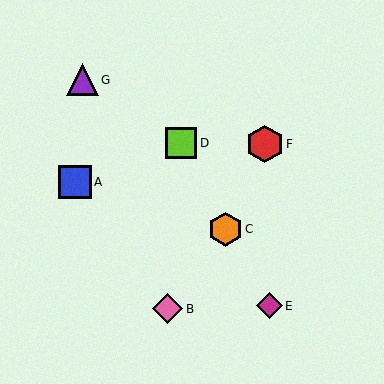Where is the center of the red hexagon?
The center of the red hexagon is at (265, 144).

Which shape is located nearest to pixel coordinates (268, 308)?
The magenta diamond (labeled E) at (269, 306) is nearest to that location.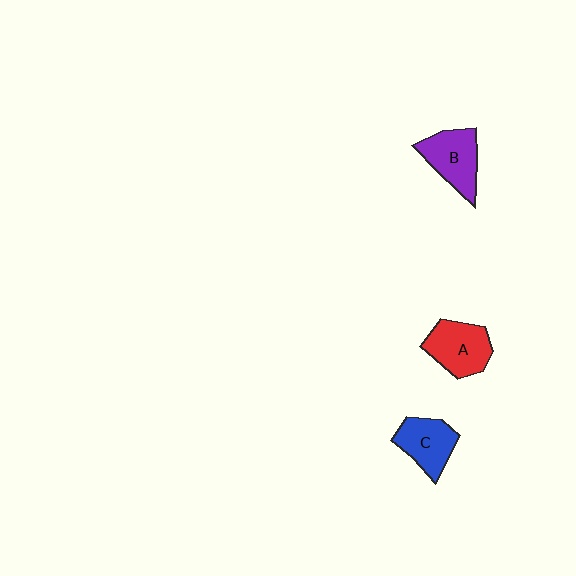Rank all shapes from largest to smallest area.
From largest to smallest: A (red), B (purple), C (blue).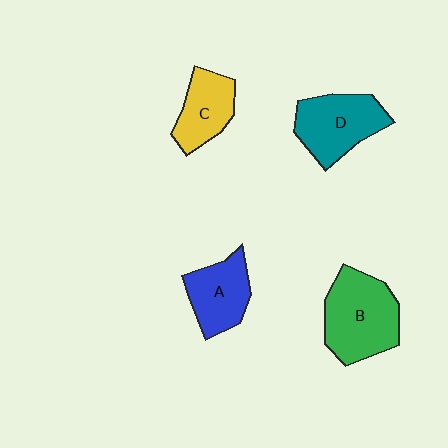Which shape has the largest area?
Shape B (green).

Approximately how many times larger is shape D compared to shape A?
Approximately 1.2 times.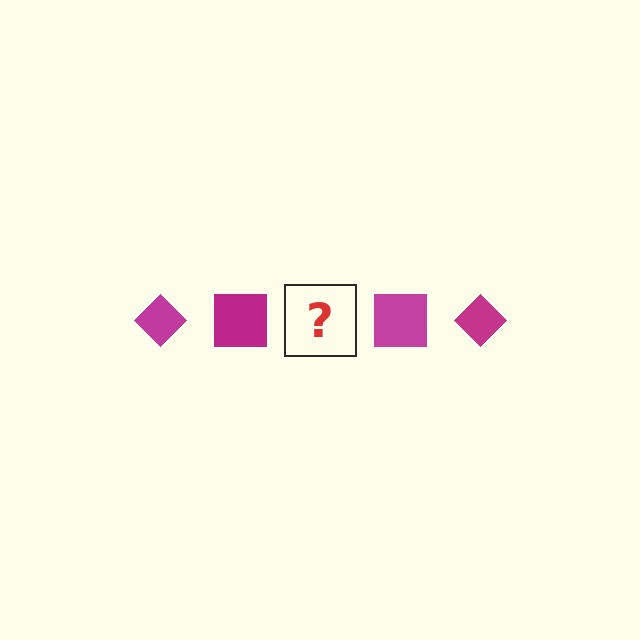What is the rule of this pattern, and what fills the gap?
The rule is that the pattern cycles through diamond, square shapes in magenta. The gap should be filled with a magenta diamond.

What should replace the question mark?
The question mark should be replaced with a magenta diamond.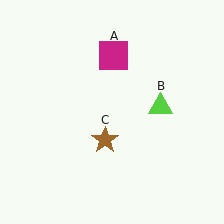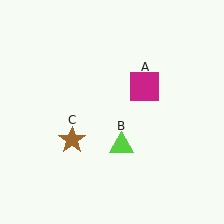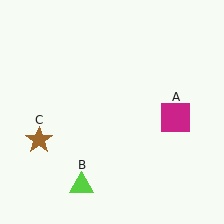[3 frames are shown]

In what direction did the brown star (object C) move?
The brown star (object C) moved left.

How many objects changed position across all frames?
3 objects changed position: magenta square (object A), lime triangle (object B), brown star (object C).